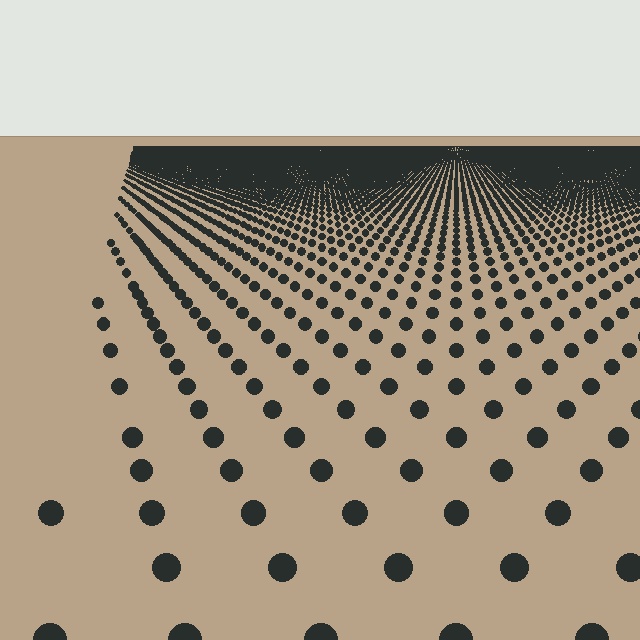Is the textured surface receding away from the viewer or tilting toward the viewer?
The surface is receding away from the viewer. Texture elements get smaller and denser toward the top.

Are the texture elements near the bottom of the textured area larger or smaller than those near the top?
Larger. Near the bottom, elements are closer to the viewer and appear at a bigger on-screen size.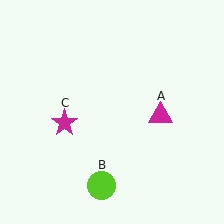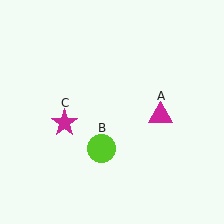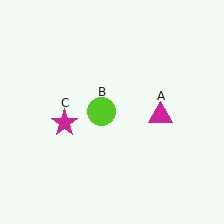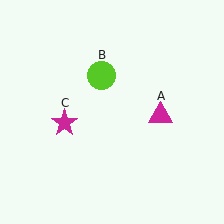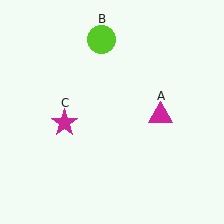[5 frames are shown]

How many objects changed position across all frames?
1 object changed position: lime circle (object B).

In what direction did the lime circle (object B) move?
The lime circle (object B) moved up.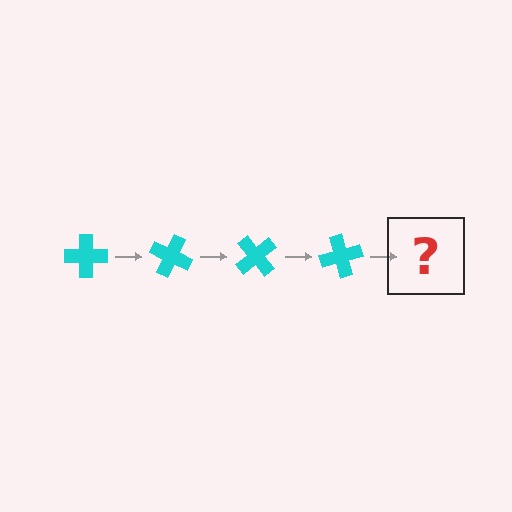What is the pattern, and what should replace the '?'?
The pattern is that the cross rotates 25 degrees each step. The '?' should be a cyan cross rotated 100 degrees.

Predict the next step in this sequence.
The next step is a cyan cross rotated 100 degrees.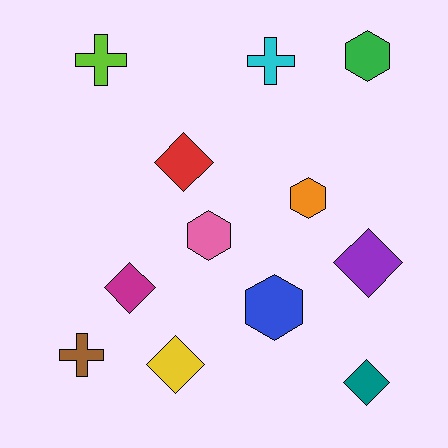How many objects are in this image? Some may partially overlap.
There are 12 objects.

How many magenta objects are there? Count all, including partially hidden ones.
There is 1 magenta object.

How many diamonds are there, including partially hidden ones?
There are 5 diamonds.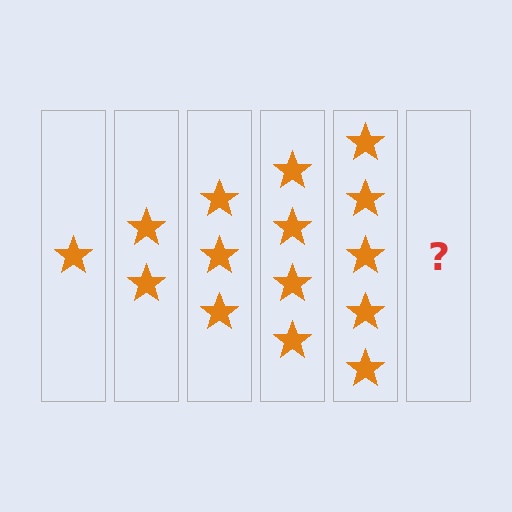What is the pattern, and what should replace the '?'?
The pattern is that each step adds one more star. The '?' should be 6 stars.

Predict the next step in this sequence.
The next step is 6 stars.